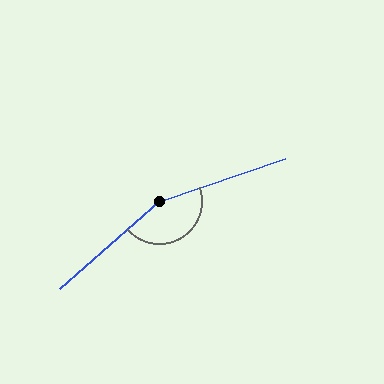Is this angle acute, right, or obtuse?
It is obtuse.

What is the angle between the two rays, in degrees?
Approximately 158 degrees.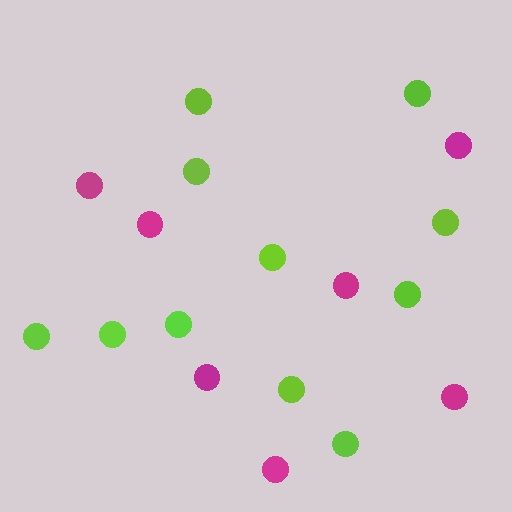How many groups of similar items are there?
There are 2 groups: one group of magenta circles (7) and one group of lime circles (11).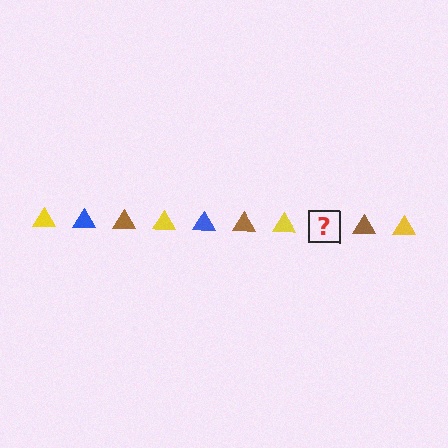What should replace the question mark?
The question mark should be replaced with a blue triangle.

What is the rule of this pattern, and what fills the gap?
The rule is that the pattern cycles through yellow, blue, brown triangles. The gap should be filled with a blue triangle.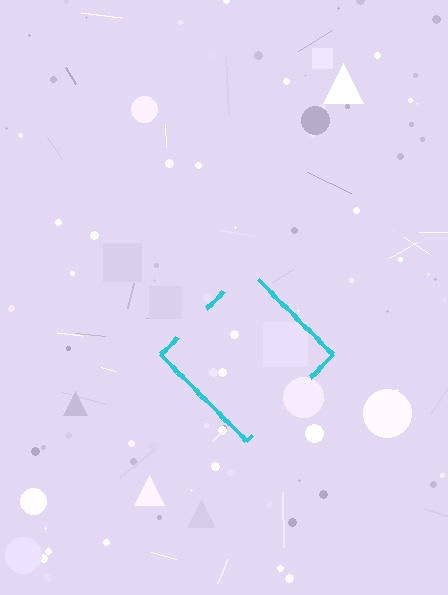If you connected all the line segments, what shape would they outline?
They would outline a diamond.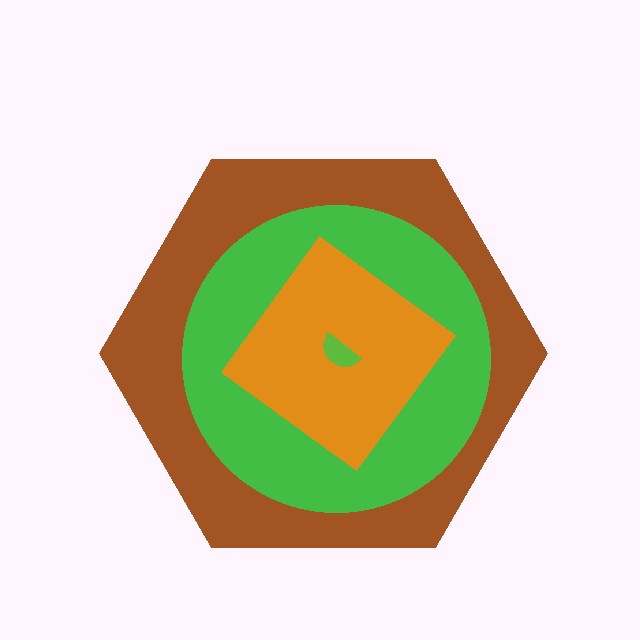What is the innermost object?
The lime semicircle.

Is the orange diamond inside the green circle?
Yes.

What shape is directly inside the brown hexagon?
The green circle.